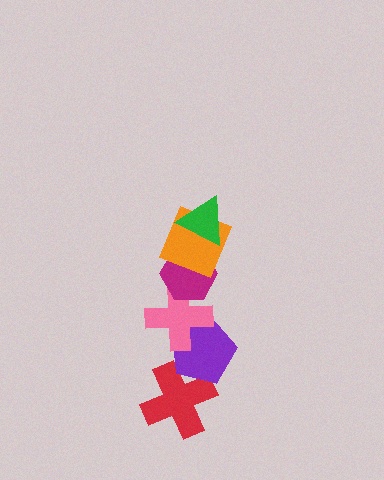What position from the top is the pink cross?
The pink cross is 4th from the top.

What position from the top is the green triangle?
The green triangle is 1st from the top.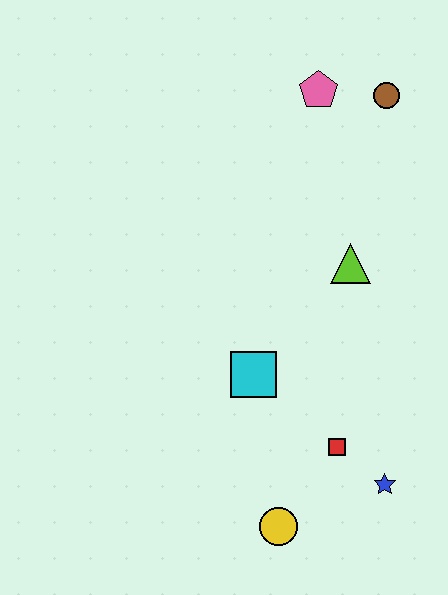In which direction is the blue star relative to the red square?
The blue star is to the right of the red square.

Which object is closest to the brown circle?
The pink pentagon is closest to the brown circle.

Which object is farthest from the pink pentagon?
The yellow circle is farthest from the pink pentagon.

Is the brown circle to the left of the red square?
No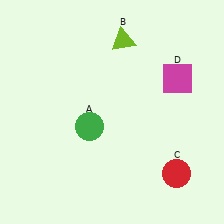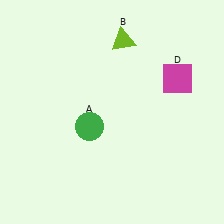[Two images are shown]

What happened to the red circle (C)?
The red circle (C) was removed in Image 2. It was in the bottom-right area of Image 1.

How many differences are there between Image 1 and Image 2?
There is 1 difference between the two images.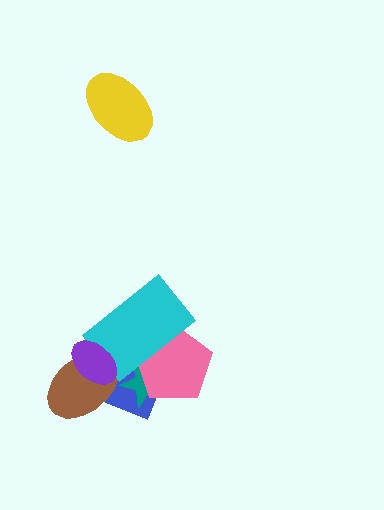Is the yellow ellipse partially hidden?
No, no other shape covers it.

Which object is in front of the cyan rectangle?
The purple ellipse is in front of the cyan rectangle.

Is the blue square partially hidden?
Yes, it is partially covered by another shape.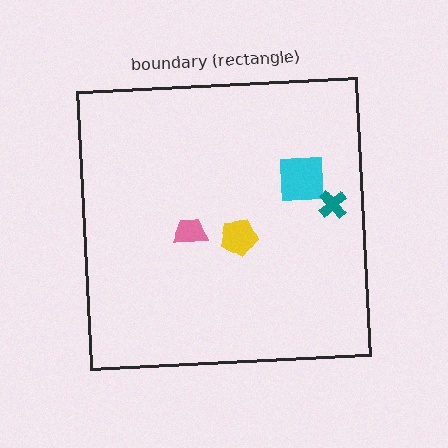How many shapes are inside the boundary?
4 inside, 0 outside.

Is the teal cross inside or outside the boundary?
Inside.